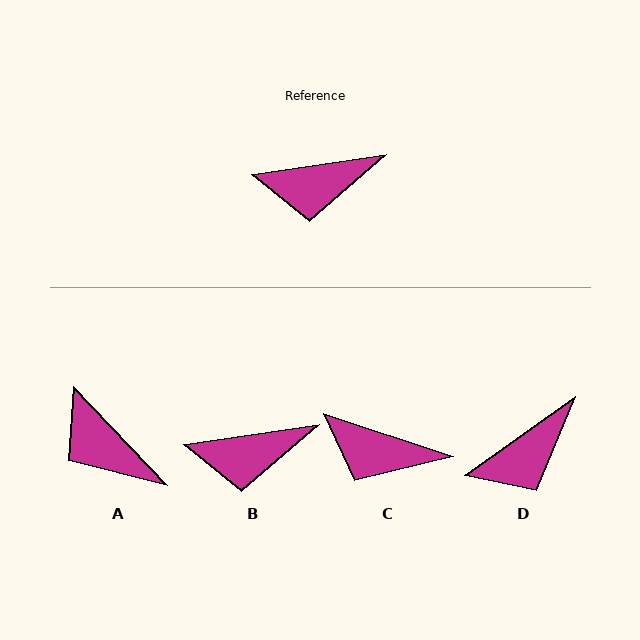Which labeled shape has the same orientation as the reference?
B.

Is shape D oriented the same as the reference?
No, it is off by about 27 degrees.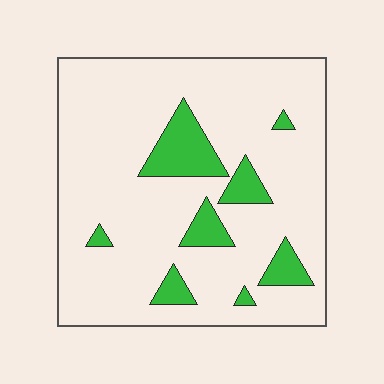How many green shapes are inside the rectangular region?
8.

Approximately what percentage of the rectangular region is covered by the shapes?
Approximately 15%.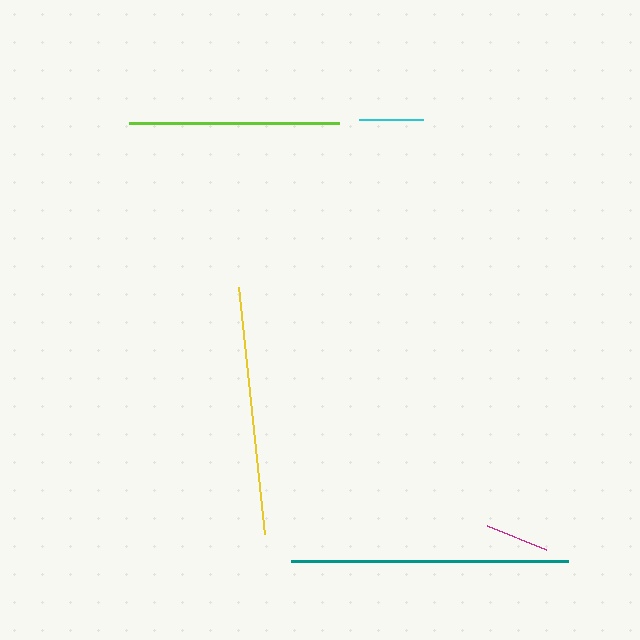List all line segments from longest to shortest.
From longest to shortest: teal, yellow, lime, cyan, magenta.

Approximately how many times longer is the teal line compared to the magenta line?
The teal line is approximately 4.3 times the length of the magenta line.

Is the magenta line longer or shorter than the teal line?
The teal line is longer than the magenta line.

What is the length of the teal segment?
The teal segment is approximately 278 pixels long.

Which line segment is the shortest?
The magenta line is the shortest at approximately 64 pixels.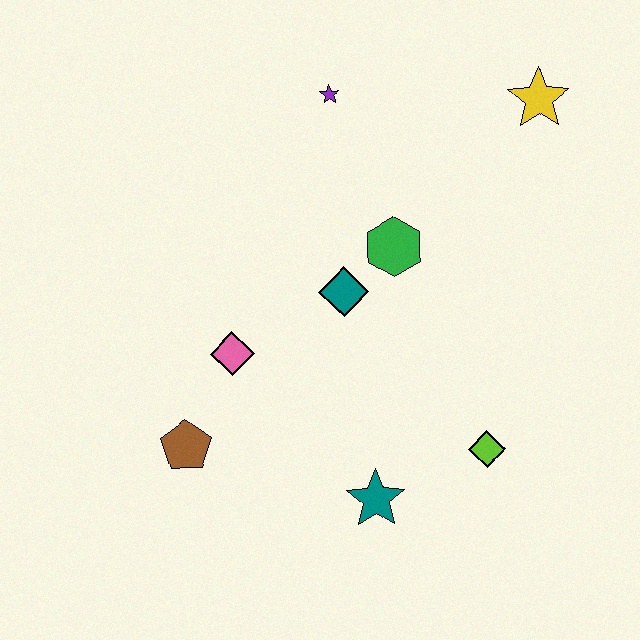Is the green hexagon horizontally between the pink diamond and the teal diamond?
No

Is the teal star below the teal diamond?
Yes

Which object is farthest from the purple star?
The teal star is farthest from the purple star.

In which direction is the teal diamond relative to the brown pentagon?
The teal diamond is to the right of the brown pentagon.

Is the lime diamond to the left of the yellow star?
Yes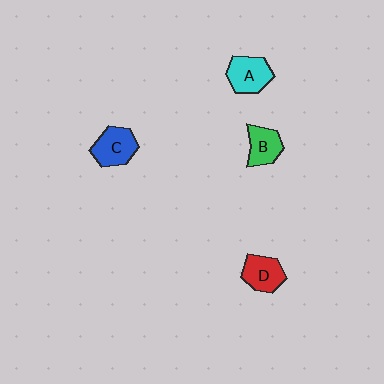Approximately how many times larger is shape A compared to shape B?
Approximately 1.2 times.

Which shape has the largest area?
Shape C (blue).